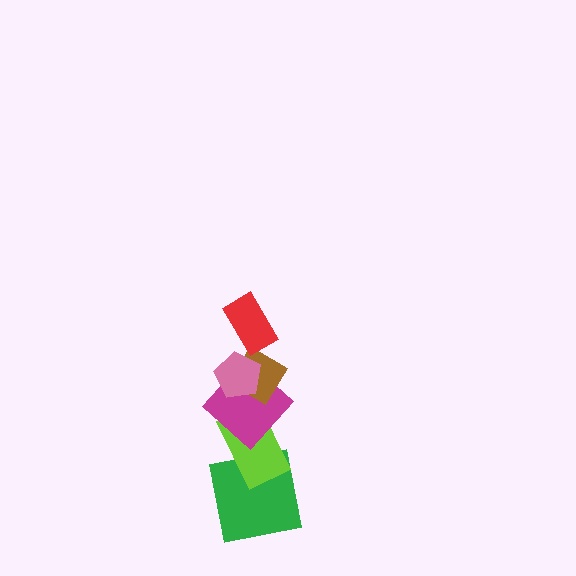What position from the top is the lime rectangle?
The lime rectangle is 5th from the top.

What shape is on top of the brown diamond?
The pink pentagon is on top of the brown diamond.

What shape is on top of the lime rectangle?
The magenta diamond is on top of the lime rectangle.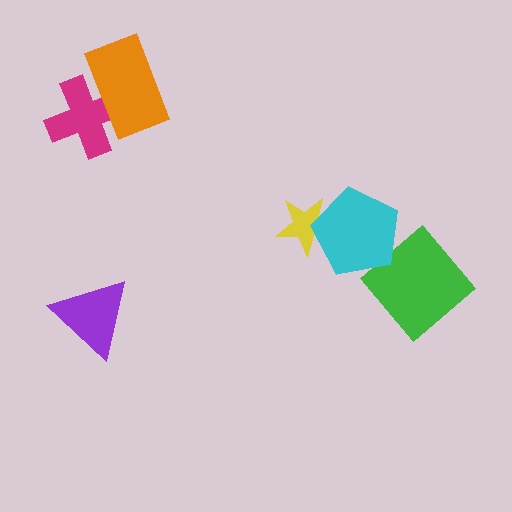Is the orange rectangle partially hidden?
No, no other shape covers it.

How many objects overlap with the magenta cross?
1 object overlaps with the magenta cross.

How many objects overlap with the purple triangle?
0 objects overlap with the purple triangle.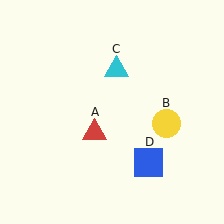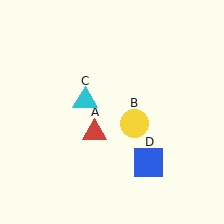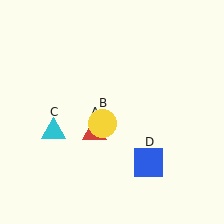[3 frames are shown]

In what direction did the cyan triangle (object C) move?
The cyan triangle (object C) moved down and to the left.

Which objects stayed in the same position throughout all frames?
Red triangle (object A) and blue square (object D) remained stationary.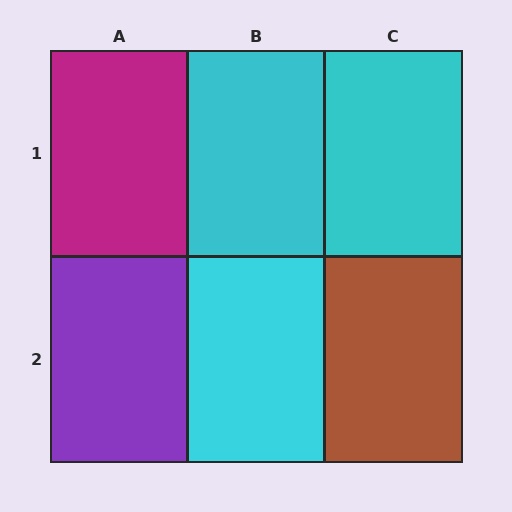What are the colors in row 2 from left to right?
Purple, cyan, brown.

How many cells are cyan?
3 cells are cyan.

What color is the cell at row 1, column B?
Cyan.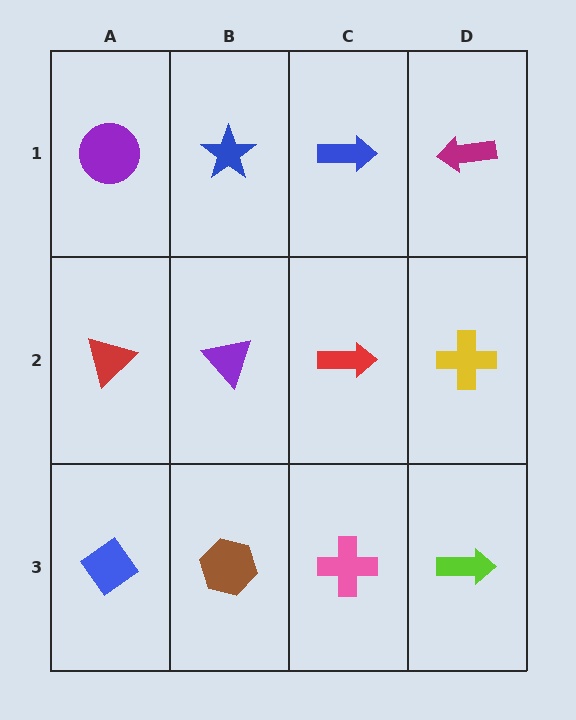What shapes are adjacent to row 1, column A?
A red triangle (row 2, column A), a blue star (row 1, column B).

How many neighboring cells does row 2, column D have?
3.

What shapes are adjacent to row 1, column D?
A yellow cross (row 2, column D), a blue arrow (row 1, column C).